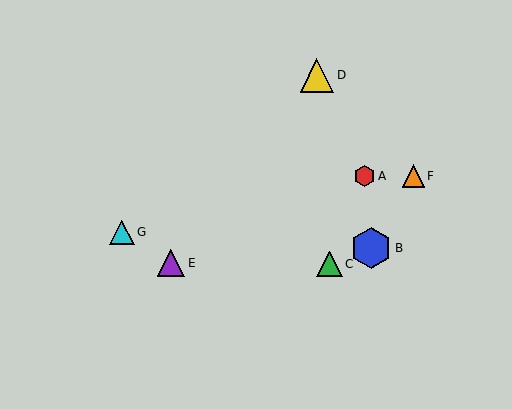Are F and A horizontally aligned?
Yes, both are at y≈176.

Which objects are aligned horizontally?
Objects A, F are aligned horizontally.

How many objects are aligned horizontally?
2 objects (A, F) are aligned horizontally.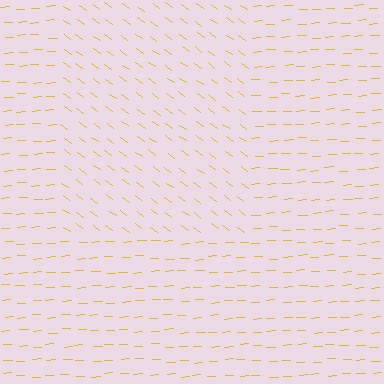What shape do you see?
I see a rectangle.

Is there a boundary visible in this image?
Yes, there is a texture boundary formed by a change in line orientation.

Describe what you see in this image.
The image is filled with small yellow line segments. A rectangle region in the image has lines oriented differently from the surrounding lines, creating a visible texture boundary.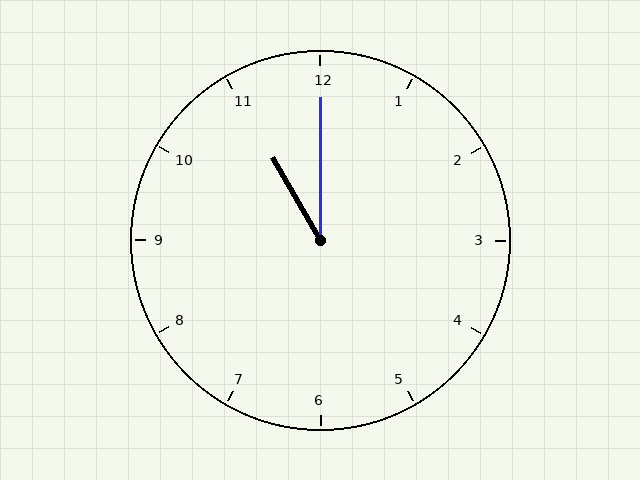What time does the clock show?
11:00.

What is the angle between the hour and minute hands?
Approximately 30 degrees.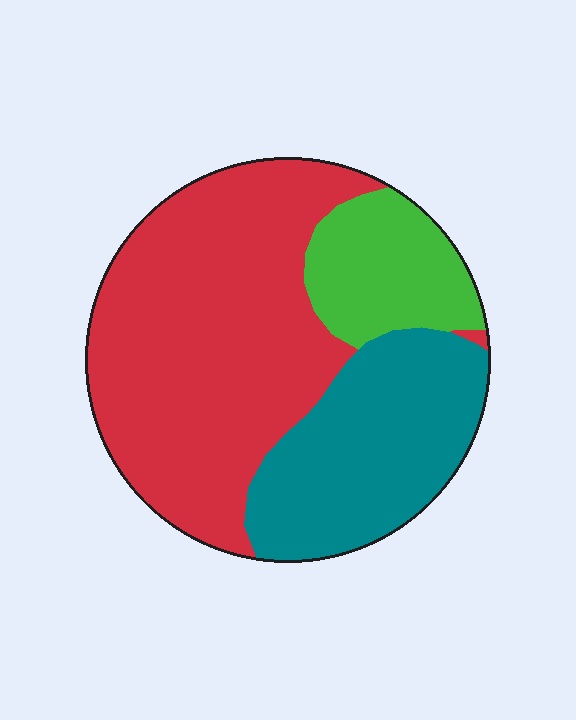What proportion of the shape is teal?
Teal covers 29% of the shape.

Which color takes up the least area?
Green, at roughly 15%.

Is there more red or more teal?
Red.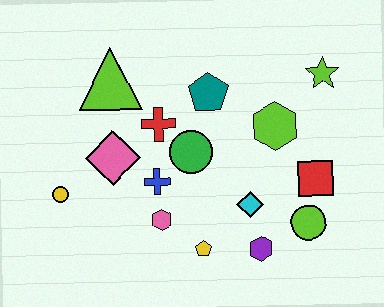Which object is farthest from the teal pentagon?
The yellow circle is farthest from the teal pentagon.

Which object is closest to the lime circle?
The red square is closest to the lime circle.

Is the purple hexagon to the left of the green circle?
No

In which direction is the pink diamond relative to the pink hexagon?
The pink diamond is above the pink hexagon.